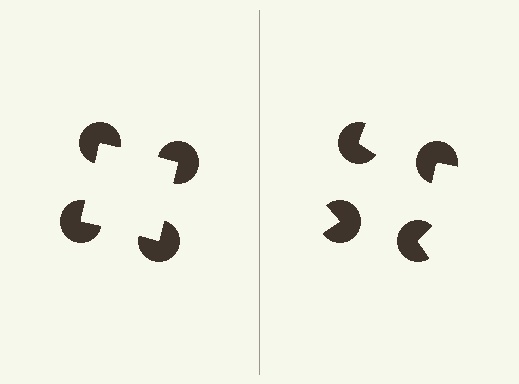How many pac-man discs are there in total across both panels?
8 — 4 on each side.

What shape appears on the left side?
An illusory square.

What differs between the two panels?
The pac-man discs are positioned identically on both sides; only the wedge orientations differ. On the left they align to a square; on the right they are misaligned.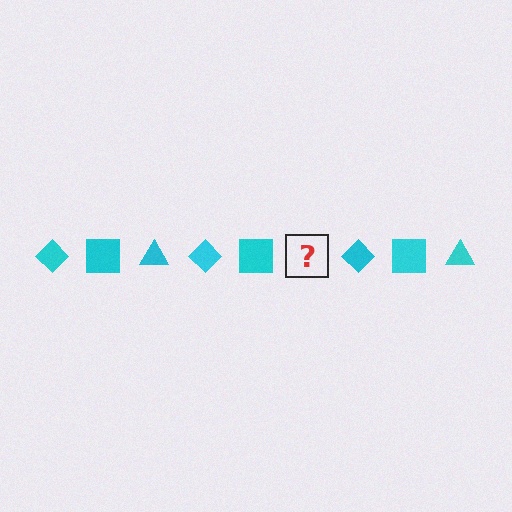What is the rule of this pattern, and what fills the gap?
The rule is that the pattern cycles through diamond, square, triangle shapes in cyan. The gap should be filled with a cyan triangle.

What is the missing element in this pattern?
The missing element is a cyan triangle.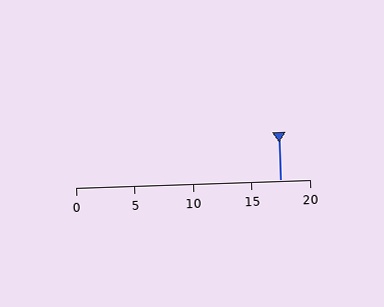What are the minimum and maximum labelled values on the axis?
The axis runs from 0 to 20.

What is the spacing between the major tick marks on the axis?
The major ticks are spaced 5 apart.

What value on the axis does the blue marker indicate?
The marker indicates approximately 17.5.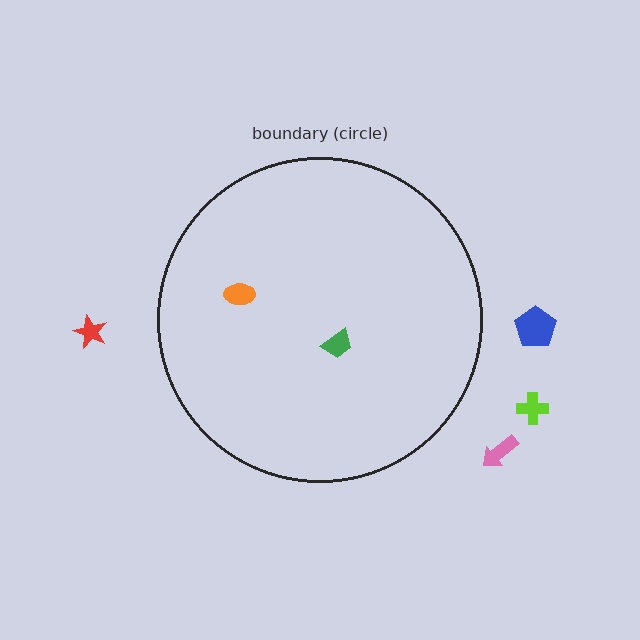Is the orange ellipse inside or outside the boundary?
Inside.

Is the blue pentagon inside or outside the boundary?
Outside.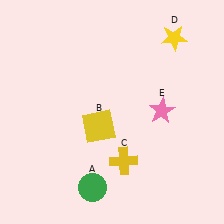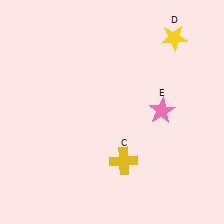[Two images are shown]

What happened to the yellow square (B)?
The yellow square (B) was removed in Image 2. It was in the bottom-left area of Image 1.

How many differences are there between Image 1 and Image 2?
There are 2 differences between the two images.